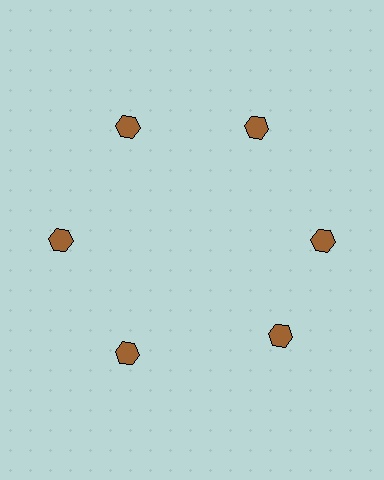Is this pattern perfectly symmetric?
No. The 6 brown hexagons are arranged in a ring, but one element near the 5 o'clock position is rotated out of alignment along the ring, breaking the 6-fold rotational symmetry.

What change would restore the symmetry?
The symmetry would be restored by rotating it back into even spacing with its neighbors so that all 6 hexagons sit at equal angles and equal distance from the center.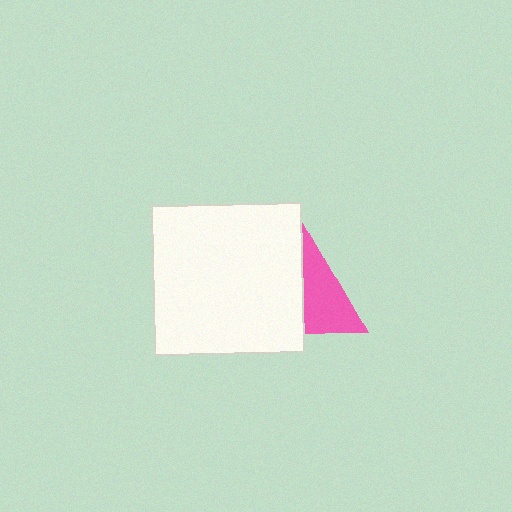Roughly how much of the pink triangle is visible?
A small part of it is visible (roughly 44%).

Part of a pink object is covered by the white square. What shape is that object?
It is a triangle.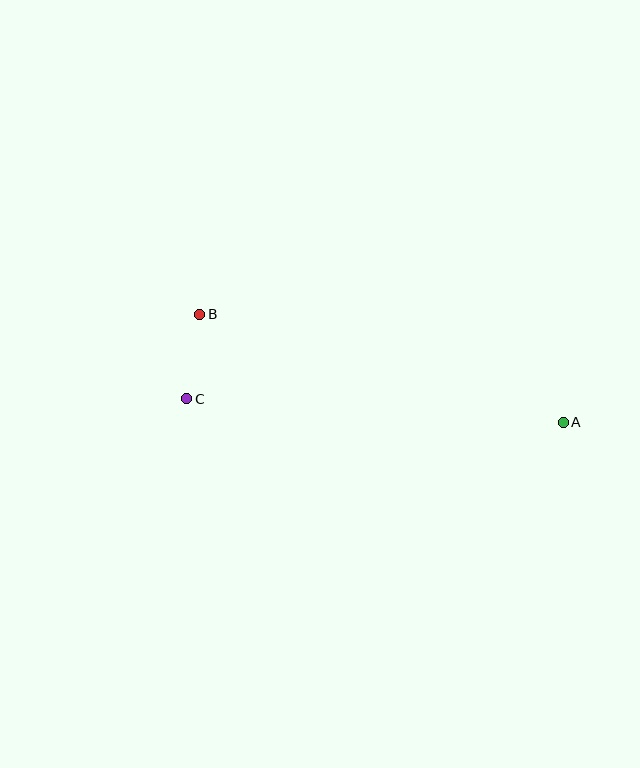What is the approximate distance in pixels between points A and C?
The distance between A and C is approximately 377 pixels.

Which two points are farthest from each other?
Points A and B are farthest from each other.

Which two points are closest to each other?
Points B and C are closest to each other.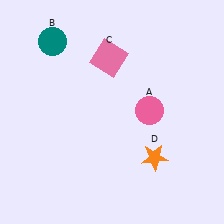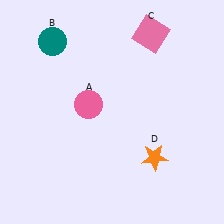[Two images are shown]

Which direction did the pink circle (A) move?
The pink circle (A) moved left.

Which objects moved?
The objects that moved are: the pink circle (A), the pink square (C).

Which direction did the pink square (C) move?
The pink square (C) moved right.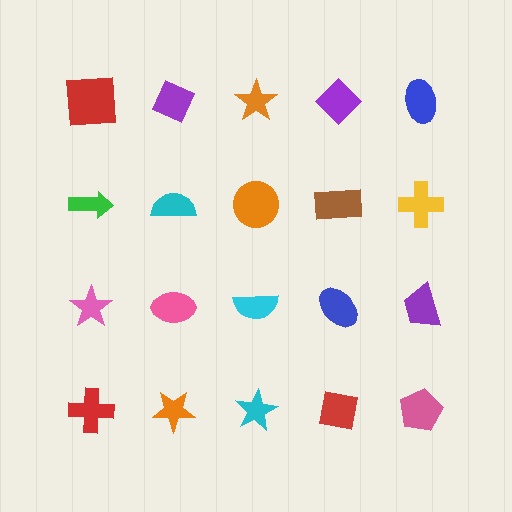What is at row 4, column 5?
A pink pentagon.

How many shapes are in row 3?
5 shapes.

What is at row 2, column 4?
A brown rectangle.